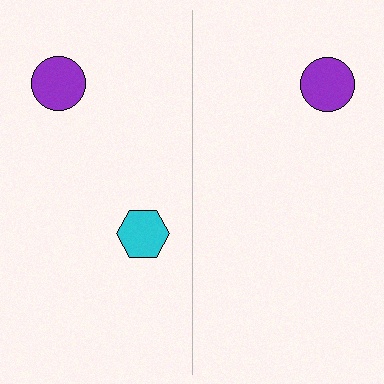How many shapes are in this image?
There are 3 shapes in this image.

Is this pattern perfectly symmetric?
No, the pattern is not perfectly symmetric. A cyan hexagon is missing from the right side.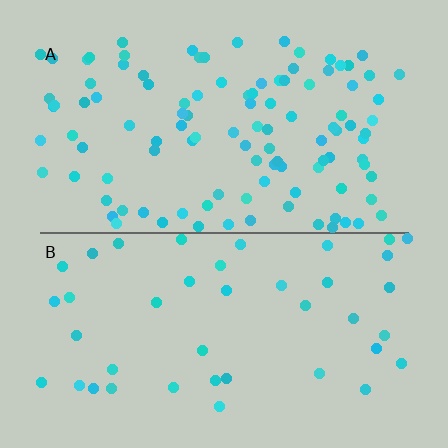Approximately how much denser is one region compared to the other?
Approximately 2.6× — region A over region B.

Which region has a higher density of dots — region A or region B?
A (the top).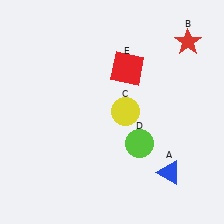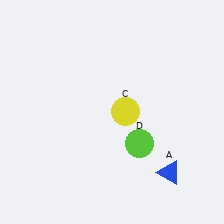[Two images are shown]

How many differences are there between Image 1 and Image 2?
There are 2 differences between the two images.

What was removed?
The red star (B), the red square (E) were removed in Image 2.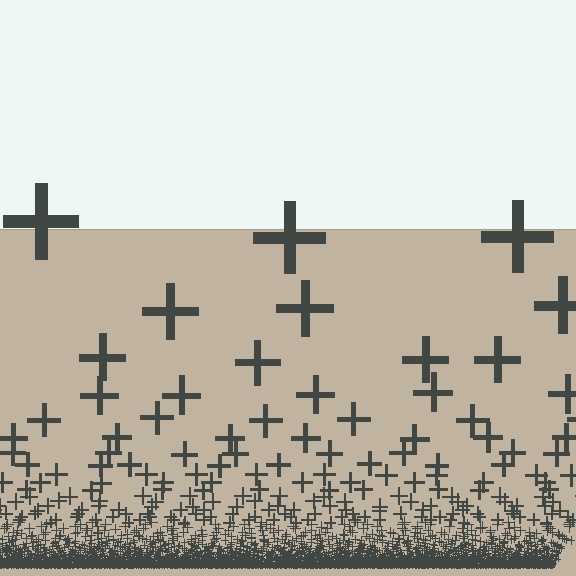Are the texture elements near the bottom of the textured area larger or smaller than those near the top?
Smaller. The gradient is inverted — elements near the bottom are smaller and denser.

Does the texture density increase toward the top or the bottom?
Density increases toward the bottom.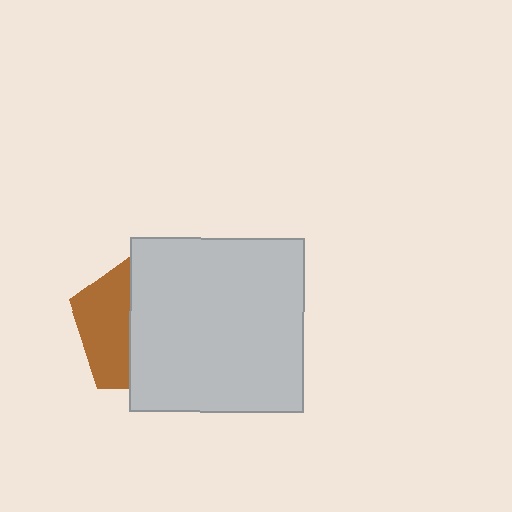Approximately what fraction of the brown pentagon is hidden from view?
Roughly 64% of the brown pentagon is hidden behind the light gray square.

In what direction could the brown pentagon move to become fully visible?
The brown pentagon could move left. That would shift it out from behind the light gray square entirely.